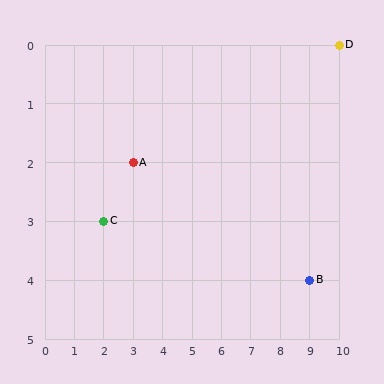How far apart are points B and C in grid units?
Points B and C are 7 columns and 1 row apart (about 7.1 grid units diagonally).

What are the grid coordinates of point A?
Point A is at grid coordinates (3, 2).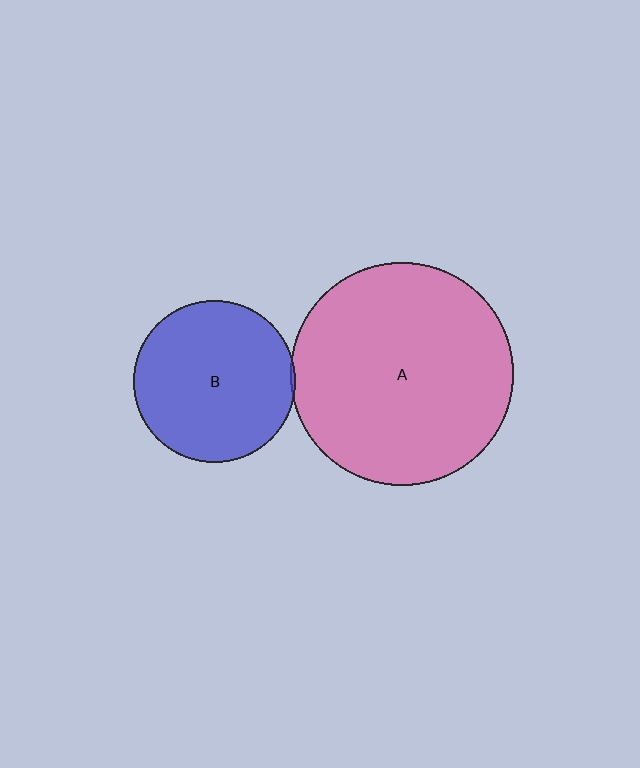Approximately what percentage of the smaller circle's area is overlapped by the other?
Approximately 5%.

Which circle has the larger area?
Circle A (pink).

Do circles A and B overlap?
Yes.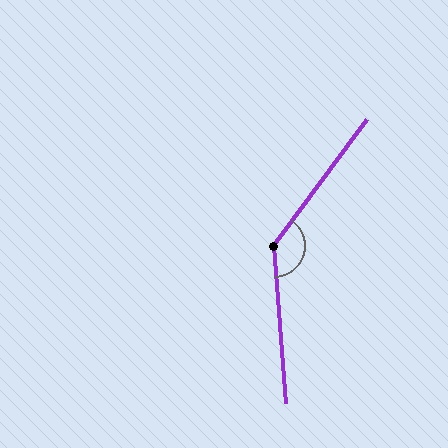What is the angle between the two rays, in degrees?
Approximately 139 degrees.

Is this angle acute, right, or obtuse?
It is obtuse.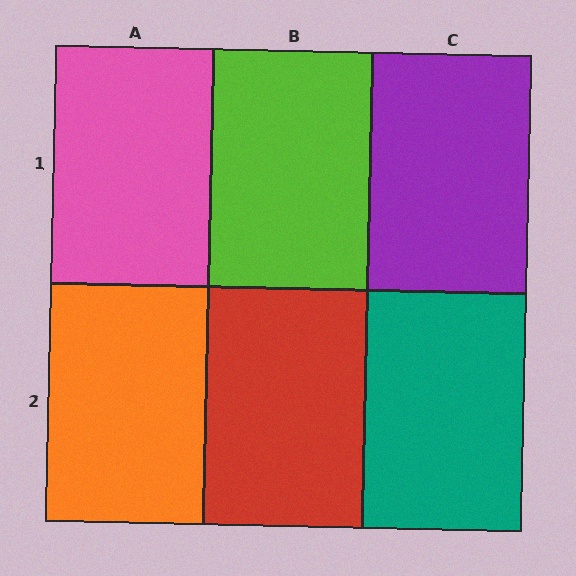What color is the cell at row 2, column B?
Red.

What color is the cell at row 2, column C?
Teal.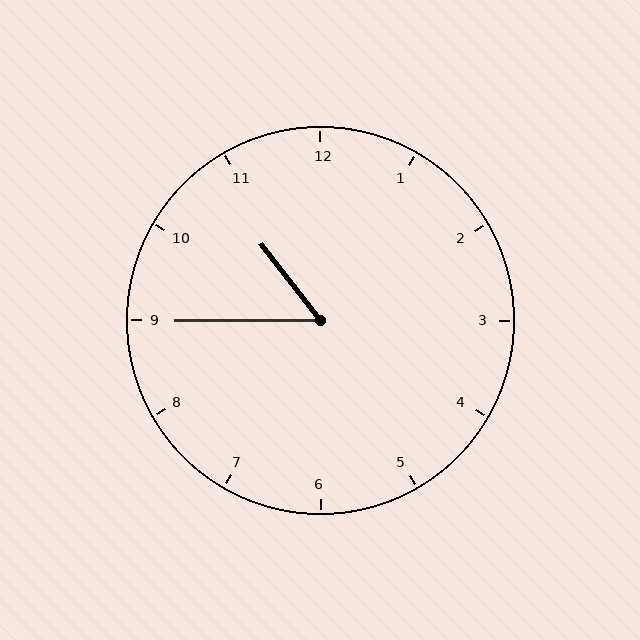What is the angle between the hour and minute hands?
Approximately 52 degrees.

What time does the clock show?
10:45.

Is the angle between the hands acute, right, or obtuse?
It is acute.